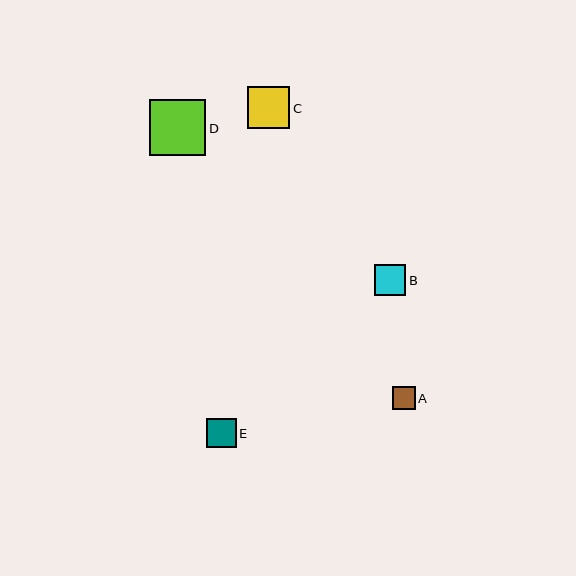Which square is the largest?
Square D is the largest with a size of approximately 57 pixels.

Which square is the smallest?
Square A is the smallest with a size of approximately 23 pixels.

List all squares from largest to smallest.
From largest to smallest: D, C, B, E, A.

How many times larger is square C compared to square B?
Square C is approximately 1.3 times the size of square B.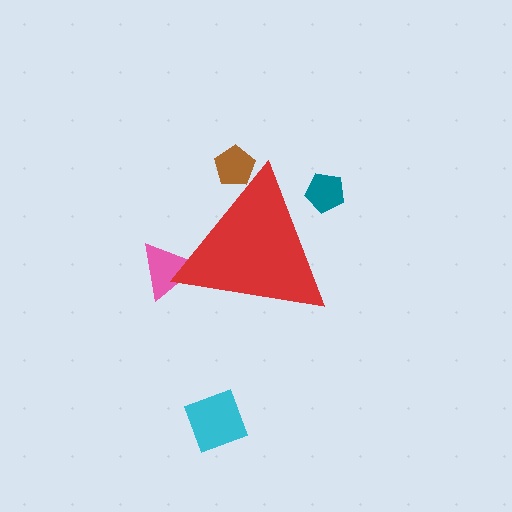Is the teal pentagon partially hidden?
Yes, the teal pentagon is partially hidden behind the red triangle.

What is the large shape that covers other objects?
A red triangle.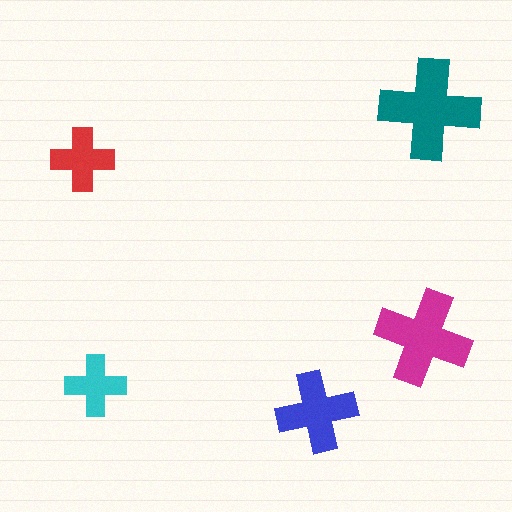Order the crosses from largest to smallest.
the teal one, the magenta one, the blue one, the red one, the cyan one.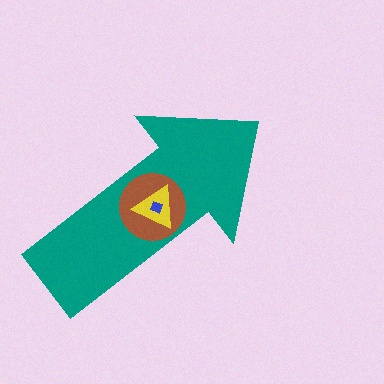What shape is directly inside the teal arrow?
The brown circle.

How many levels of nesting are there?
4.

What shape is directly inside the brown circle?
The yellow triangle.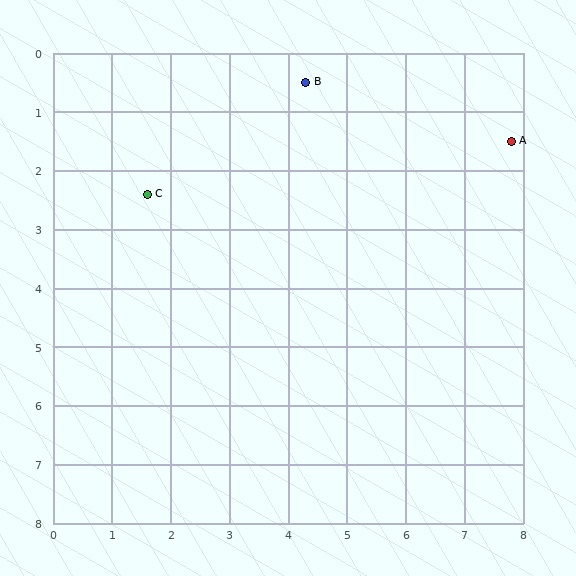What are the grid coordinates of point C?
Point C is at approximately (1.6, 2.4).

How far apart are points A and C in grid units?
Points A and C are about 6.3 grid units apart.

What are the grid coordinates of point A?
Point A is at approximately (7.8, 1.5).